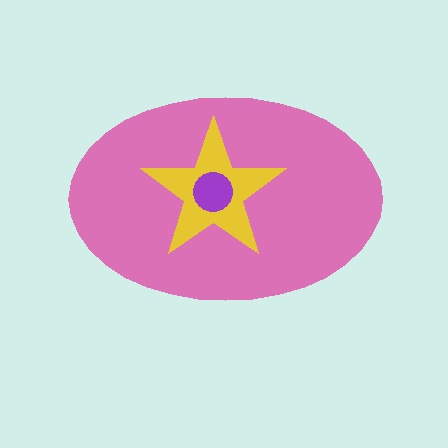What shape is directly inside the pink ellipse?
The yellow star.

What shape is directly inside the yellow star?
The purple circle.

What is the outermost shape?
The pink ellipse.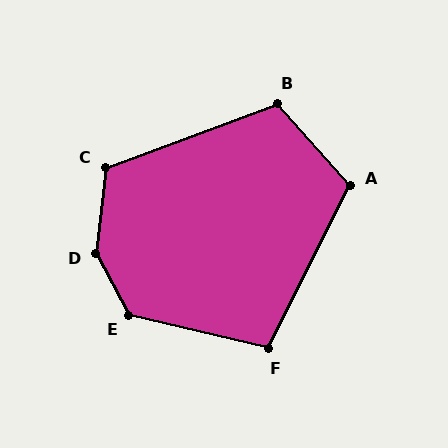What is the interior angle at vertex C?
Approximately 116 degrees (obtuse).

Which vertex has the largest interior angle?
D, at approximately 145 degrees.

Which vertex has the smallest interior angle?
F, at approximately 103 degrees.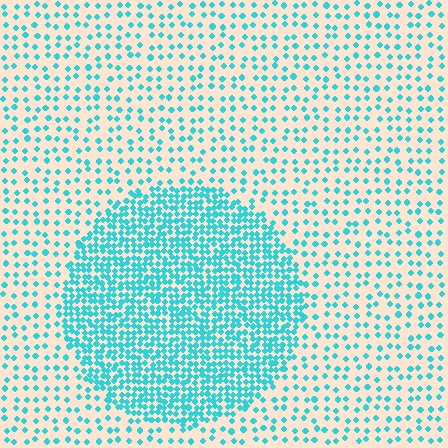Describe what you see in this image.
The image contains small cyan elements arranged at two different densities. A circle-shaped region is visible where the elements are more densely packed than the surrounding area.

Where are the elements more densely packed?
The elements are more densely packed inside the circle boundary.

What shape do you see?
I see a circle.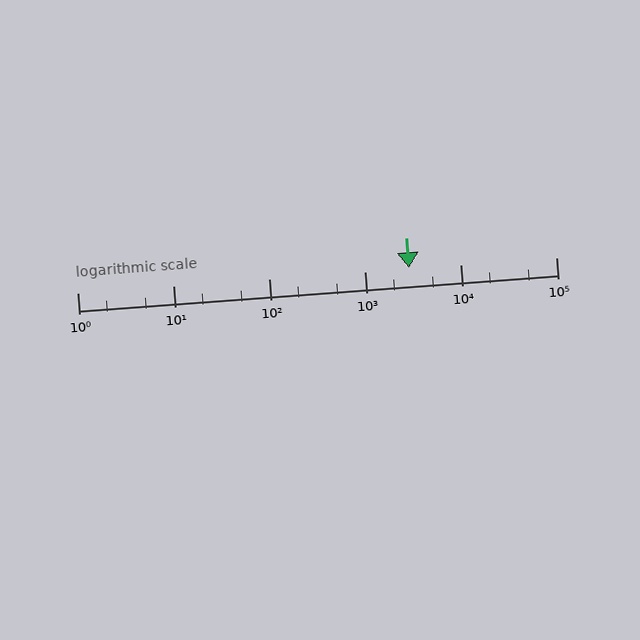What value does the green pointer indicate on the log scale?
The pointer indicates approximately 2900.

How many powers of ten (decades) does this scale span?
The scale spans 5 decades, from 1 to 100000.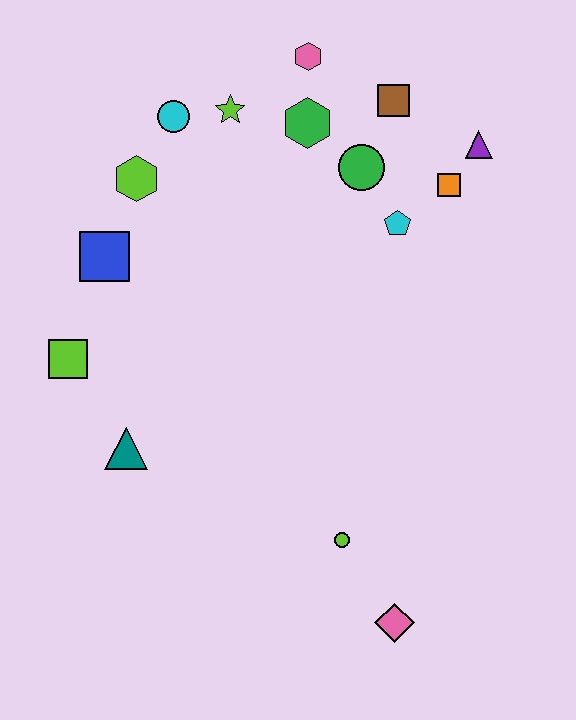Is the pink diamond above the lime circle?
No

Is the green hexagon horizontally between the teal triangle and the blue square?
No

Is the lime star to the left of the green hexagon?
Yes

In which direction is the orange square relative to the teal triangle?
The orange square is to the right of the teal triangle.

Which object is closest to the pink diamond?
The lime circle is closest to the pink diamond.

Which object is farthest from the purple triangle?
The pink diamond is farthest from the purple triangle.